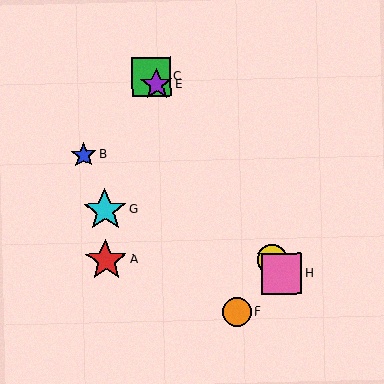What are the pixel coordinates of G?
Object G is at (105, 210).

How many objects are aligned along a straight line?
4 objects (C, D, E, H) are aligned along a straight line.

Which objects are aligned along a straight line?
Objects C, D, E, H are aligned along a straight line.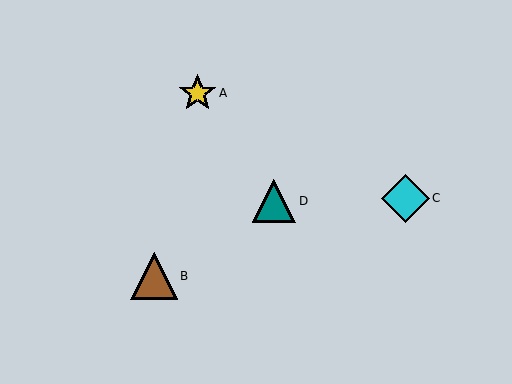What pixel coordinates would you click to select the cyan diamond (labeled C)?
Click at (405, 198) to select the cyan diamond C.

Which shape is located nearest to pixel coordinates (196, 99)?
The yellow star (labeled A) at (197, 93) is nearest to that location.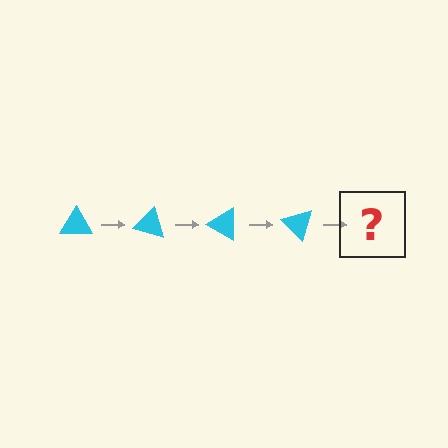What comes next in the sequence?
The next element should be a cyan triangle rotated 60 degrees.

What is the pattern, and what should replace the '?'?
The pattern is that the triangle rotates 15 degrees each step. The '?' should be a cyan triangle rotated 60 degrees.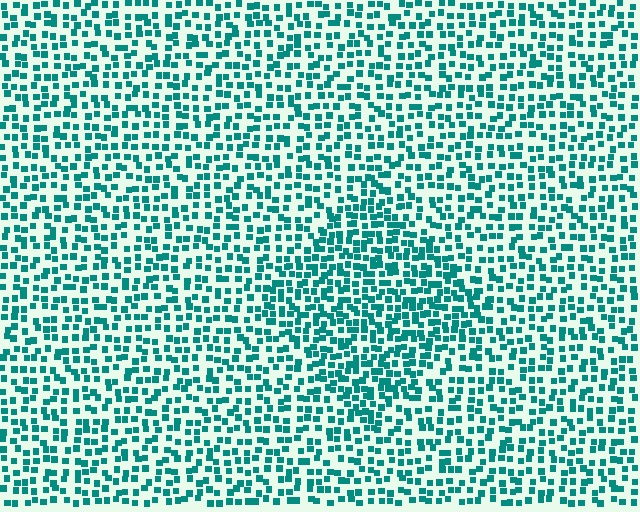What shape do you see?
I see a diamond.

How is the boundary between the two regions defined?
The boundary is defined by a change in element density (approximately 1.5x ratio). All elements are the same color, size, and shape.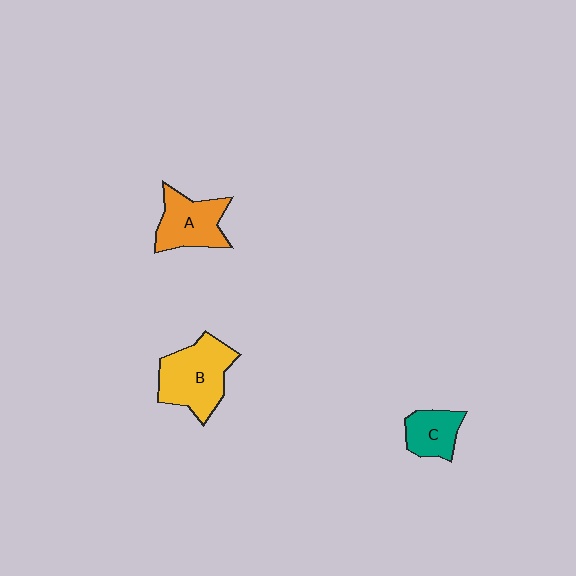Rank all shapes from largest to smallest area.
From largest to smallest: B (yellow), A (orange), C (teal).